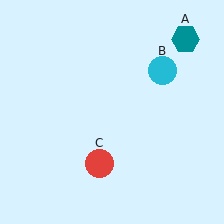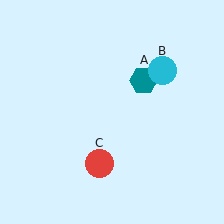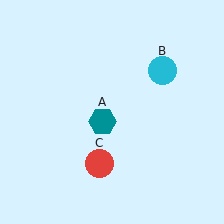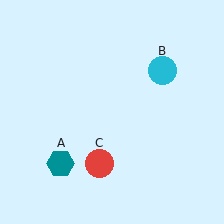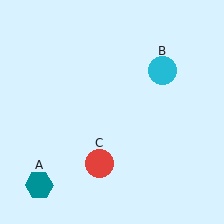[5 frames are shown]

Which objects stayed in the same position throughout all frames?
Cyan circle (object B) and red circle (object C) remained stationary.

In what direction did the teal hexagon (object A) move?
The teal hexagon (object A) moved down and to the left.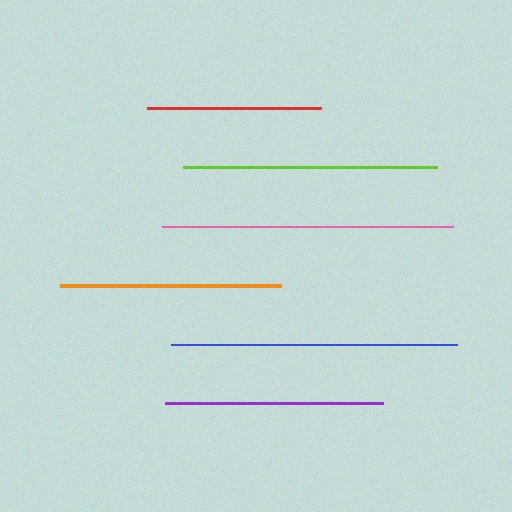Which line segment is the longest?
The pink line is the longest at approximately 292 pixels.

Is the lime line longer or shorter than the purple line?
The lime line is longer than the purple line.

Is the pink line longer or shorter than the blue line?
The pink line is longer than the blue line.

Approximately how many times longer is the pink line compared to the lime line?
The pink line is approximately 1.1 times the length of the lime line.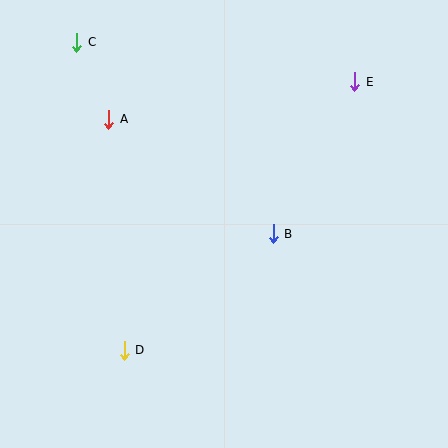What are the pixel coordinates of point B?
Point B is at (273, 234).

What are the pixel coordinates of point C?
Point C is at (77, 42).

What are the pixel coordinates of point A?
Point A is at (109, 119).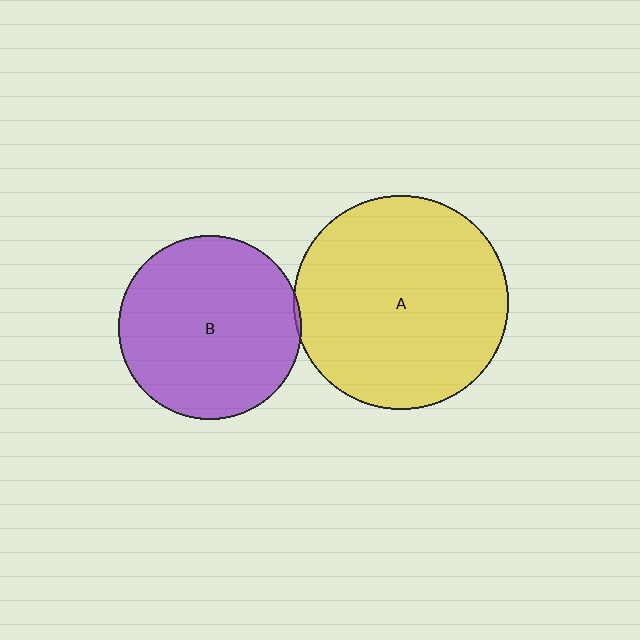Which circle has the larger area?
Circle A (yellow).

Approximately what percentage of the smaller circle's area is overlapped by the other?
Approximately 5%.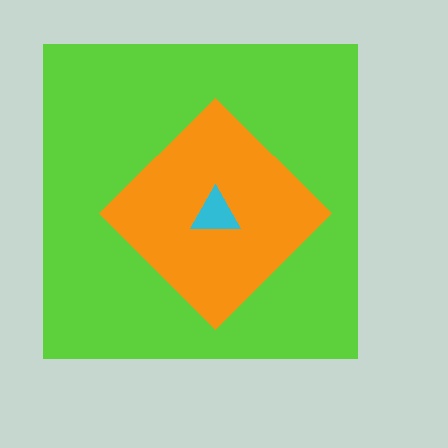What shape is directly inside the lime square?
The orange diamond.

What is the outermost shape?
The lime square.